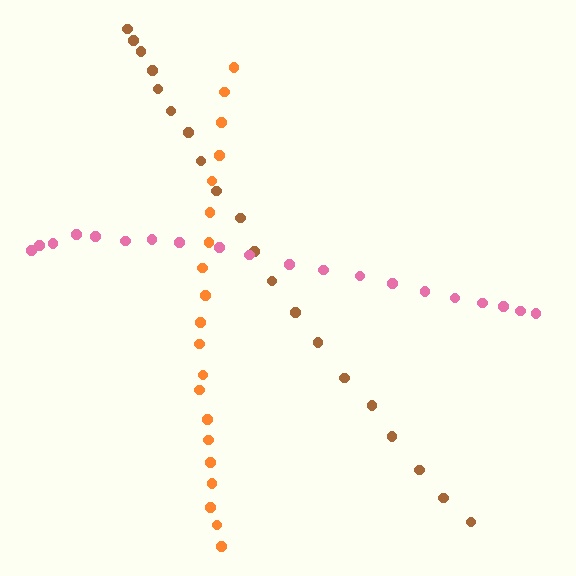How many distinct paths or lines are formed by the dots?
There are 3 distinct paths.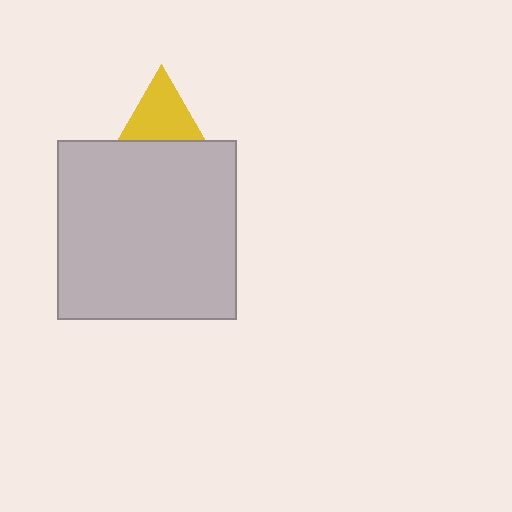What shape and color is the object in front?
The object in front is a light gray square.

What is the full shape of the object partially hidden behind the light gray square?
The partially hidden object is a yellow triangle.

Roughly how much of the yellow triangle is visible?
About half of it is visible (roughly 49%).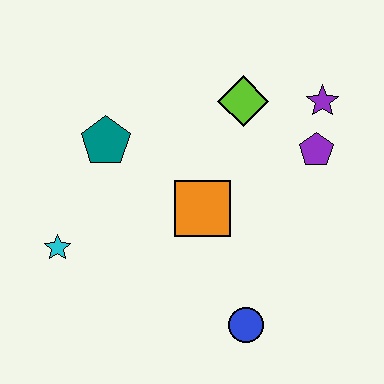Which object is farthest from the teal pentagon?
The blue circle is farthest from the teal pentagon.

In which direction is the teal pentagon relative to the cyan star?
The teal pentagon is above the cyan star.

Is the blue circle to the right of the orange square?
Yes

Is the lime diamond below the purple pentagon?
No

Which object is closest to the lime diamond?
The purple star is closest to the lime diamond.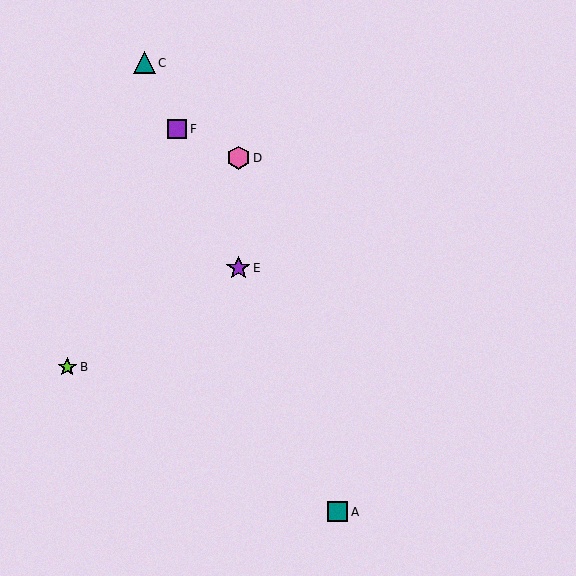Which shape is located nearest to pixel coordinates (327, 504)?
The teal square (labeled A) at (338, 512) is nearest to that location.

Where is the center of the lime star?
The center of the lime star is at (67, 367).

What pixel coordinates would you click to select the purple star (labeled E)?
Click at (238, 268) to select the purple star E.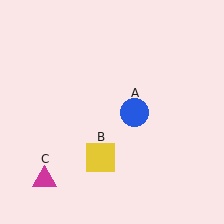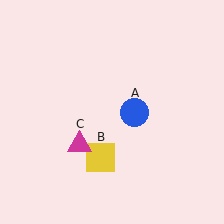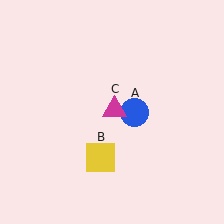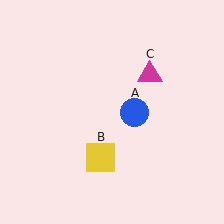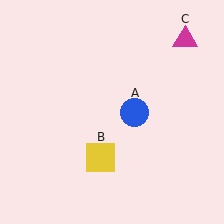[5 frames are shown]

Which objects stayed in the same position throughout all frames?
Blue circle (object A) and yellow square (object B) remained stationary.